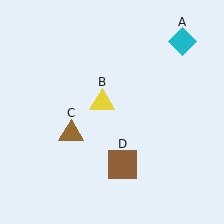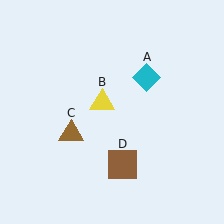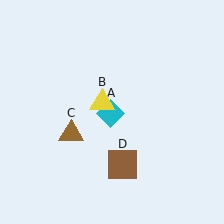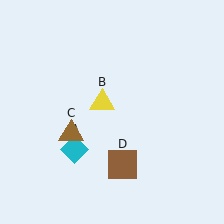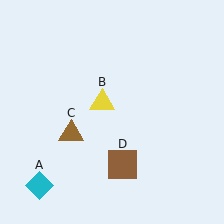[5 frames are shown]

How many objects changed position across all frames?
1 object changed position: cyan diamond (object A).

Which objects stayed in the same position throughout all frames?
Yellow triangle (object B) and brown triangle (object C) and brown square (object D) remained stationary.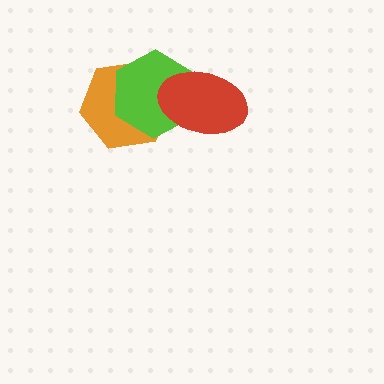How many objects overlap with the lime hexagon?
2 objects overlap with the lime hexagon.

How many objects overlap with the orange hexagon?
2 objects overlap with the orange hexagon.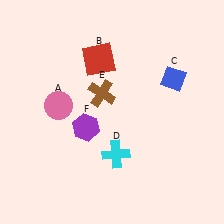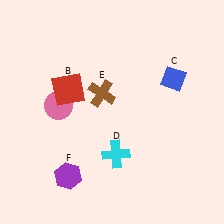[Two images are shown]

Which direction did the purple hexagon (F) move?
The purple hexagon (F) moved down.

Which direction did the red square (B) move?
The red square (B) moved left.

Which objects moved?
The objects that moved are: the red square (B), the purple hexagon (F).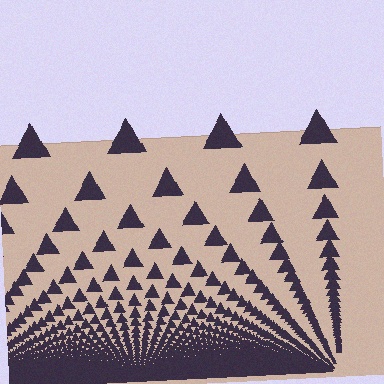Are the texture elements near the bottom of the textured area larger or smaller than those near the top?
Smaller. The gradient is inverted — elements near the bottom are smaller and denser.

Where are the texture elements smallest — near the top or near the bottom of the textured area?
Near the bottom.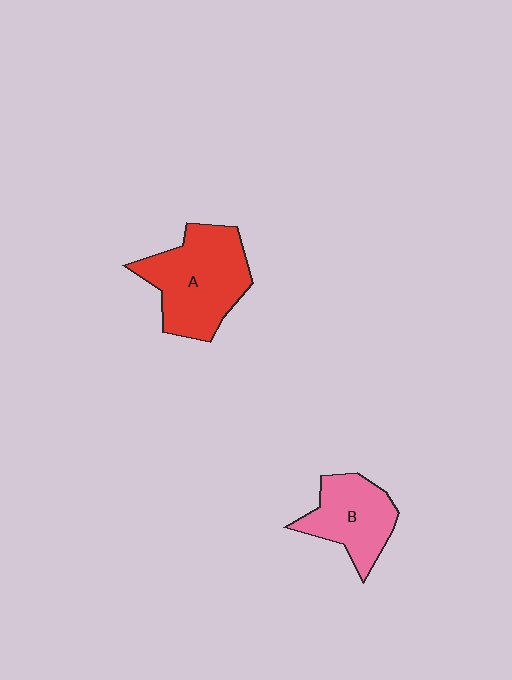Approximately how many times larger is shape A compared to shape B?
Approximately 1.5 times.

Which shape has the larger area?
Shape A (red).